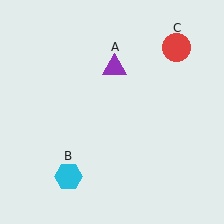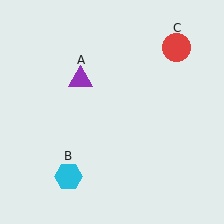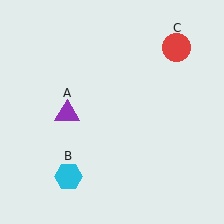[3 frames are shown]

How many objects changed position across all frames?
1 object changed position: purple triangle (object A).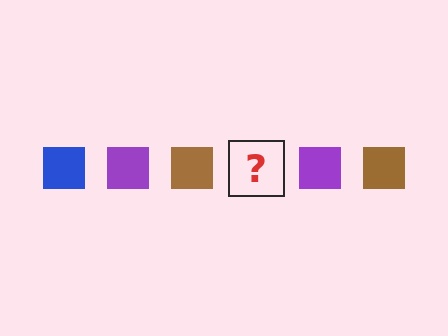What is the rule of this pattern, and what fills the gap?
The rule is that the pattern cycles through blue, purple, brown squares. The gap should be filled with a blue square.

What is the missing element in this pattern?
The missing element is a blue square.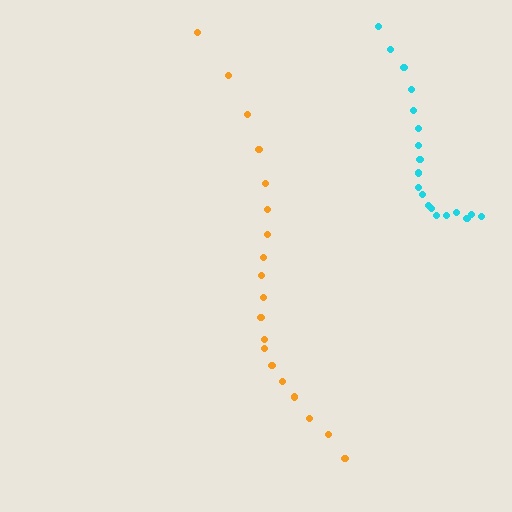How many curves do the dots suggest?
There are 2 distinct paths.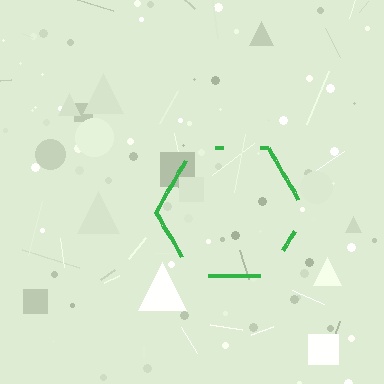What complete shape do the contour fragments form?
The contour fragments form a hexagon.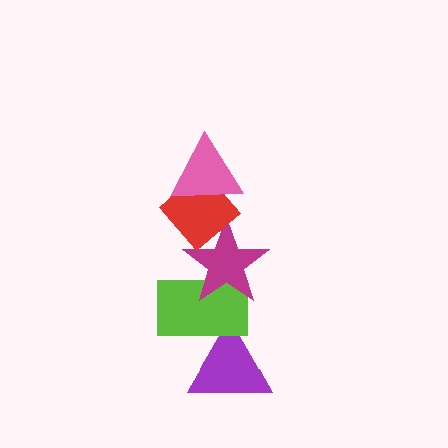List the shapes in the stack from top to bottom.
From top to bottom: the pink triangle, the red diamond, the magenta star, the lime rectangle, the purple triangle.